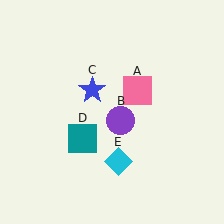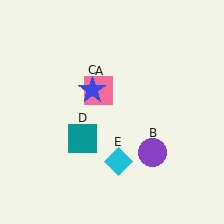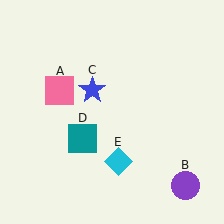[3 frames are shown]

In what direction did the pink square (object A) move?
The pink square (object A) moved left.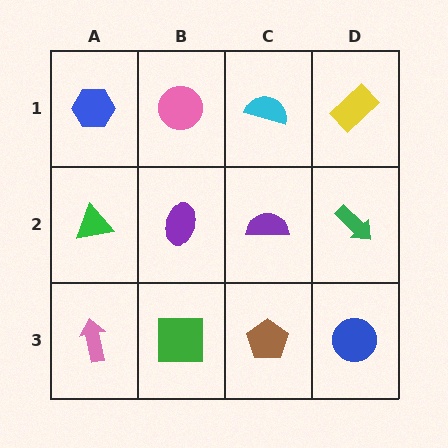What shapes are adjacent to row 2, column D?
A yellow rectangle (row 1, column D), a blue circle (row 3, column D), a purple semicircle (row 2, column C).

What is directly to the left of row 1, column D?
A cyan semicircle.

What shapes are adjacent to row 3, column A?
A green triangle (row 2, column A), a green square (row 3, column B).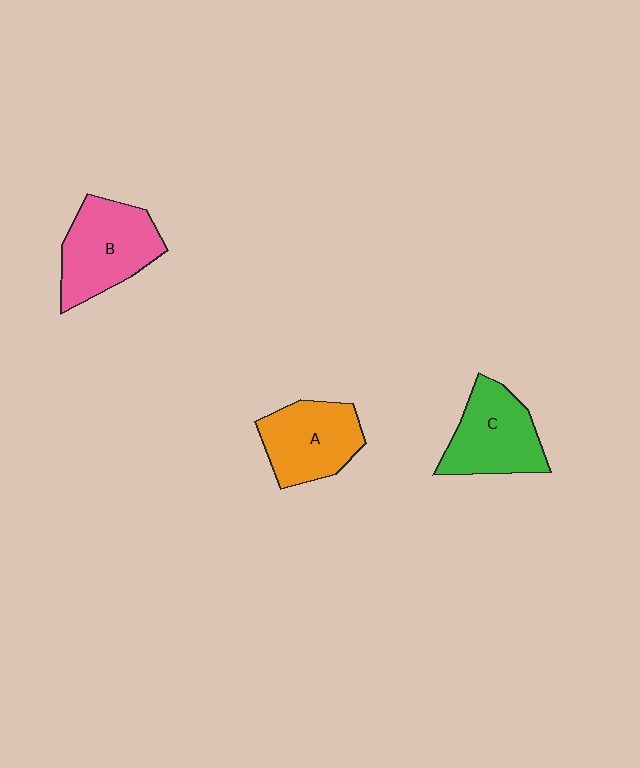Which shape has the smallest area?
Shape A (orange).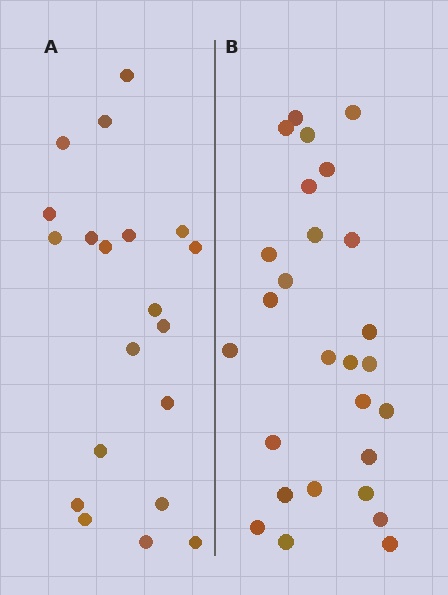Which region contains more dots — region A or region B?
Region B (the right region) has more dots.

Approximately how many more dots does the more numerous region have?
Region B has roughly 8 or so more dots than region A.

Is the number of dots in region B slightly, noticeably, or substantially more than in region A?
Region B has noticeably more, but not dramatically so. The ratio is roughly 1.4 to 1.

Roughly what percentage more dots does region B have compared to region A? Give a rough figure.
About 35% more.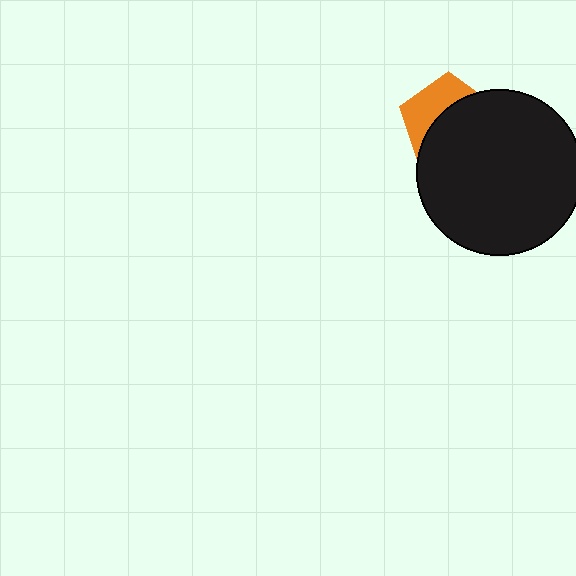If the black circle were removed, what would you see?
You would see the complete orange pentagon.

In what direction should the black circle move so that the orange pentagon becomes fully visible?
The black circle should move toward the lower-right. That is the shortest direction to clear the overlap and leave the orange pentagon fully visible.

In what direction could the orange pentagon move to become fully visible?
The orange pentagon could move toward the upper-left. That would shift it out from behind the black circle entirely.